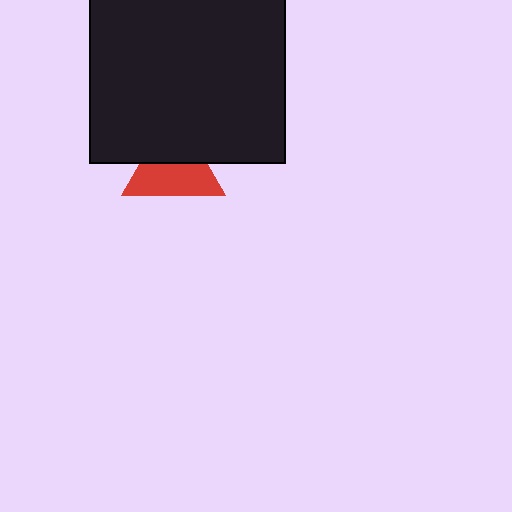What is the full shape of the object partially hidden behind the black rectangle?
The partially hidden object is a red triangle.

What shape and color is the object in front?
The object in front is a black rectangle.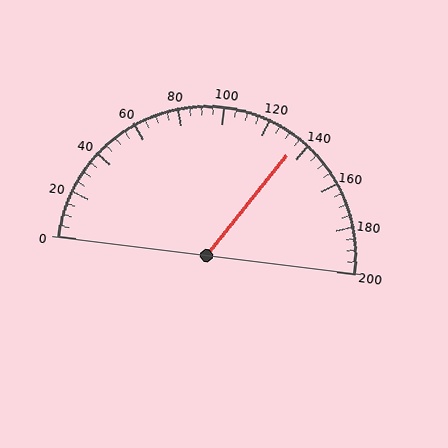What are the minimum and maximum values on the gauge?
The gauge ranges from 0 to 200.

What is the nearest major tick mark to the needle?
The nearest major tick mark is 140.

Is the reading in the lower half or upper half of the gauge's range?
The reading is in the upper half of the range (0 to 200).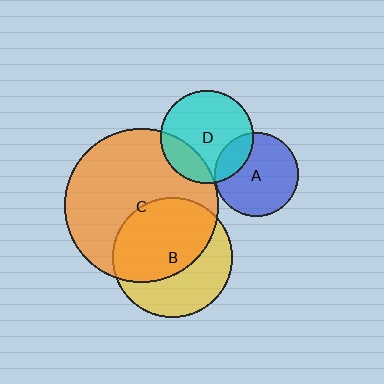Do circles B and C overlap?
Yes.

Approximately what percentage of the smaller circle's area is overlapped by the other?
Approximately 60%.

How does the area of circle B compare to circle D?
Approximately 1.6 times.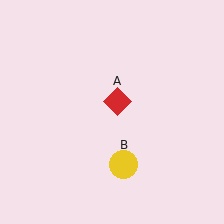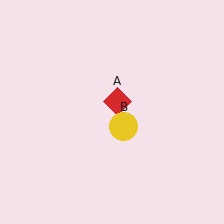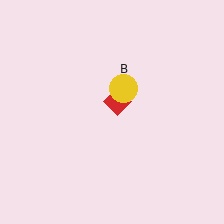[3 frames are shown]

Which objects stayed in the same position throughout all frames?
Red diamond (object A) remained stationary.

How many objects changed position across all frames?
1 object changed position: yellow circle (object B).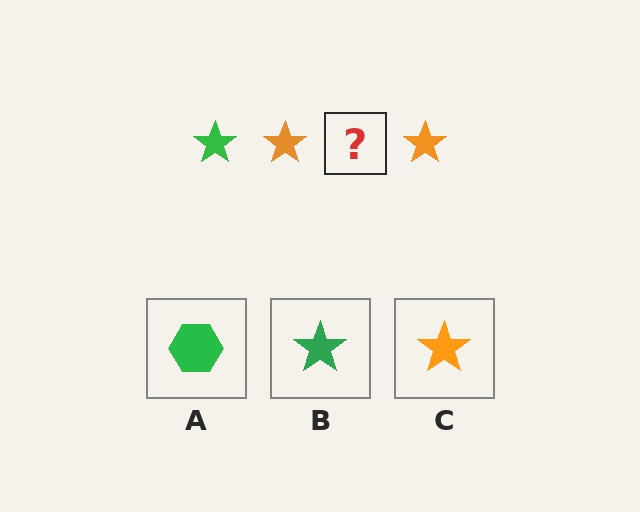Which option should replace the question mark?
Option B.